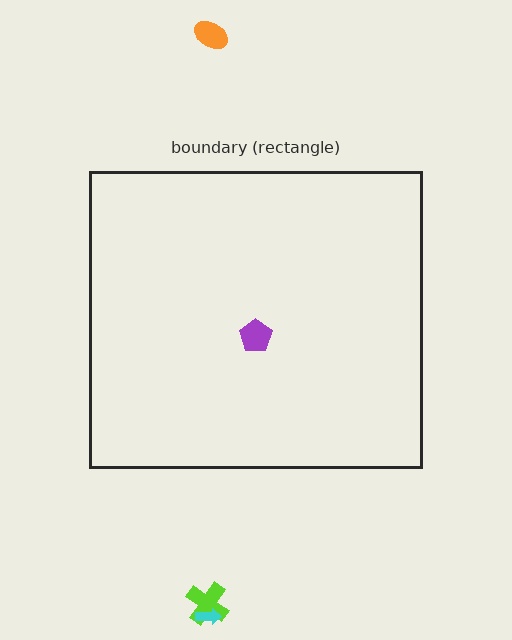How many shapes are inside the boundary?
1 inside, 3 outside.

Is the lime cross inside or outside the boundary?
Outside.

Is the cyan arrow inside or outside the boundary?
Outside.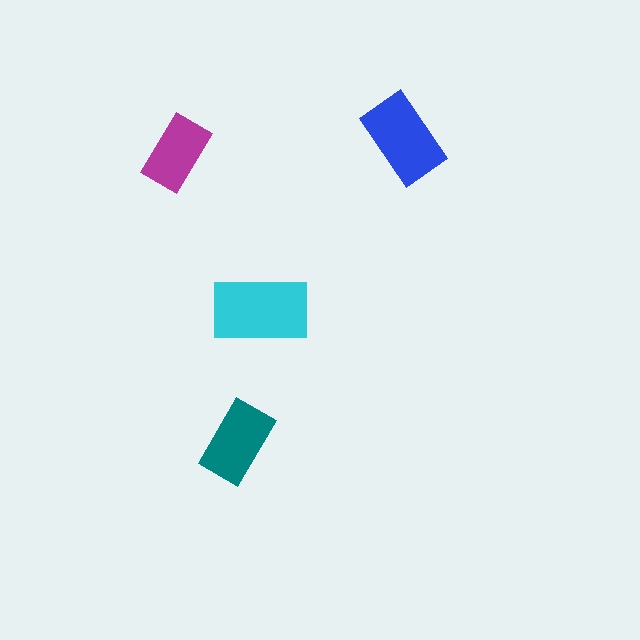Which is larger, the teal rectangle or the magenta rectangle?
The teal one.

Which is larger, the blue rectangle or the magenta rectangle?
The blue one.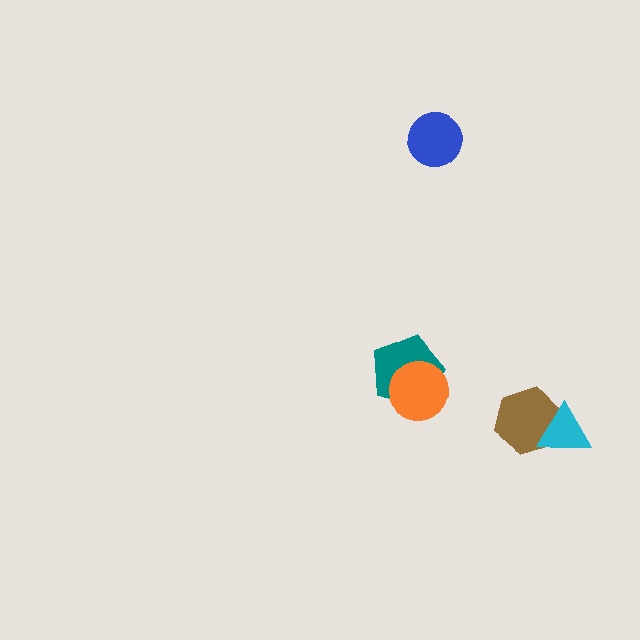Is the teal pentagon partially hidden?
Yes, it is partially covered by another shape.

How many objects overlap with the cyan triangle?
1 object overlaps with the cyan triangle.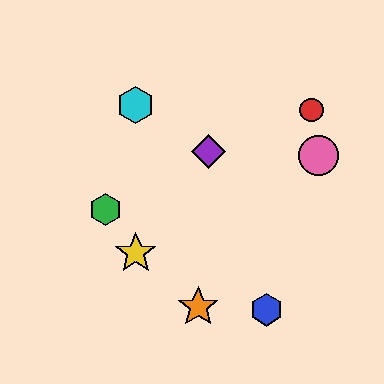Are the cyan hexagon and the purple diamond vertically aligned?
No, the cyan hexagon is at x≈136 and the purple diamond is at x≈209.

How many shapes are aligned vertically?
2 shapes (the yellow star, the cyan hexagon) are aligned vertically.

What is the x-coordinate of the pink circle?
The pink circle is at x≈319.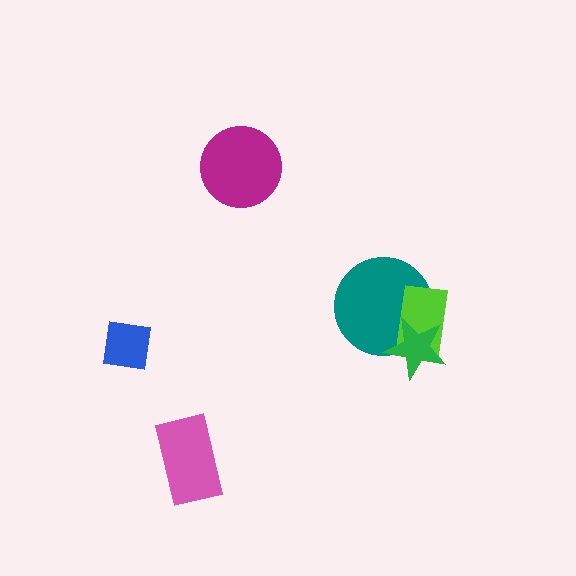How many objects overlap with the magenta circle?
0 objects overlap with the magenta circle.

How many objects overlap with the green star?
2 objects overlap with the green star.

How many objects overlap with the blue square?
0 objects overlap with the blue square.